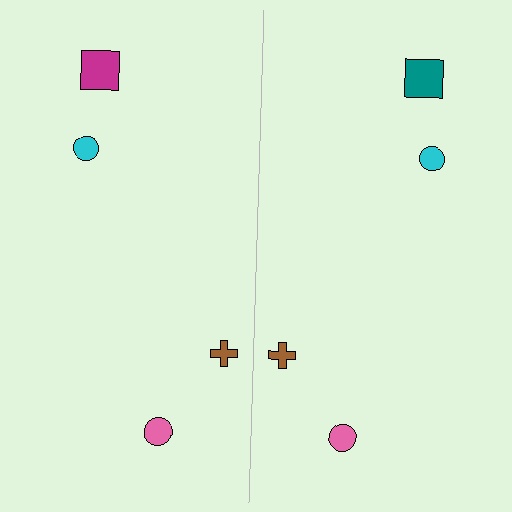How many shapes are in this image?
There are 8 shapes in this image.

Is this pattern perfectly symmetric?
No, the pattern is not perfectly symmetric. The teal square on the right side breaks the symmetry — its mirror counterpart is magenta.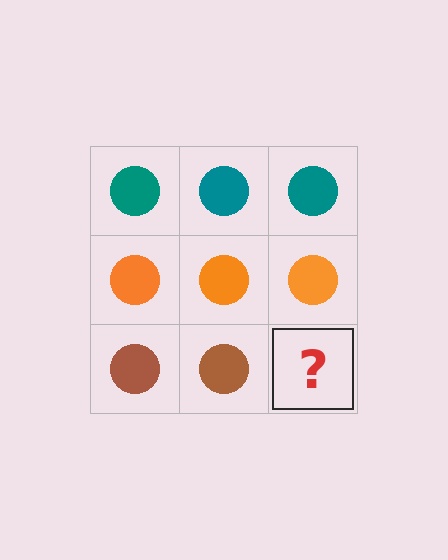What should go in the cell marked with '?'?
The missing cell should contain a brown circle.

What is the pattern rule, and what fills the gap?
The rule is that each row has a consistent color. The gap should be filled with a brown circle.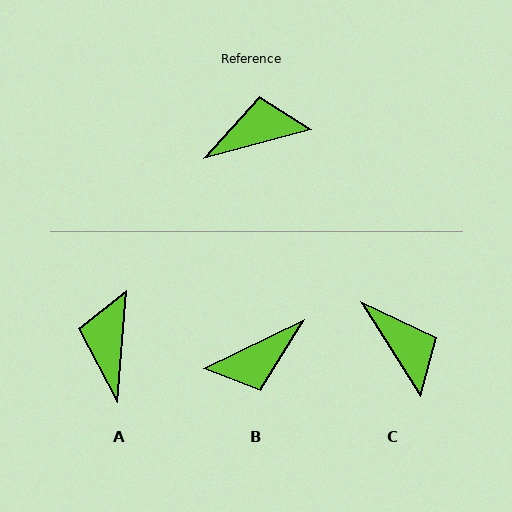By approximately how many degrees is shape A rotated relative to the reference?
Approximately 70 degrees counter-clockwise.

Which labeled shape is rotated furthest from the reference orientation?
B, about 169 degrees away.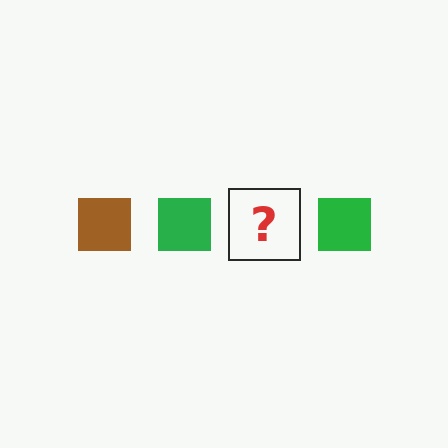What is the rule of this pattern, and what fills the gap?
The rule is that the pattern cycles through brown, green squares. The gap should be filled with a brown square.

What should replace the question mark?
The question mark should be replaced with a brown square.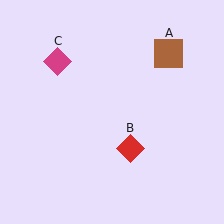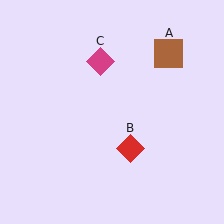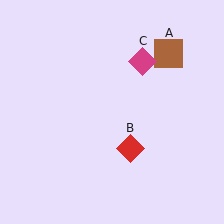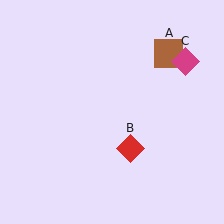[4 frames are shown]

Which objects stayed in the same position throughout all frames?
Brown square (object A) and red diamond (object B) remained stationary.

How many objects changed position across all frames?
1 object changed position: magenta diamond (object C).